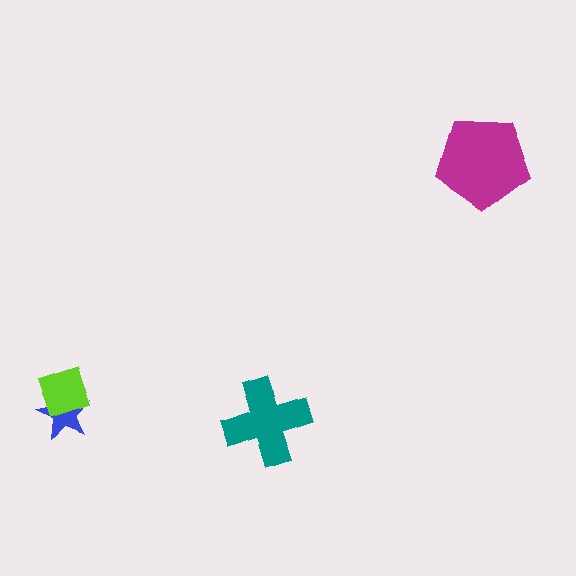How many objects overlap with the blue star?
1 object overlaps with the blue star.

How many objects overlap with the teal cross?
0 objects overlap with the teal cross.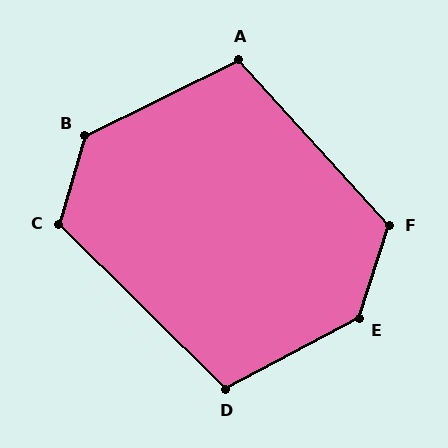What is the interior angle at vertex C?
Approximately 119 degrees (obtuse).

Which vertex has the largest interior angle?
E, at approximately 135 degrees.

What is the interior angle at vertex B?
Approximately 132 degrees (obtuse).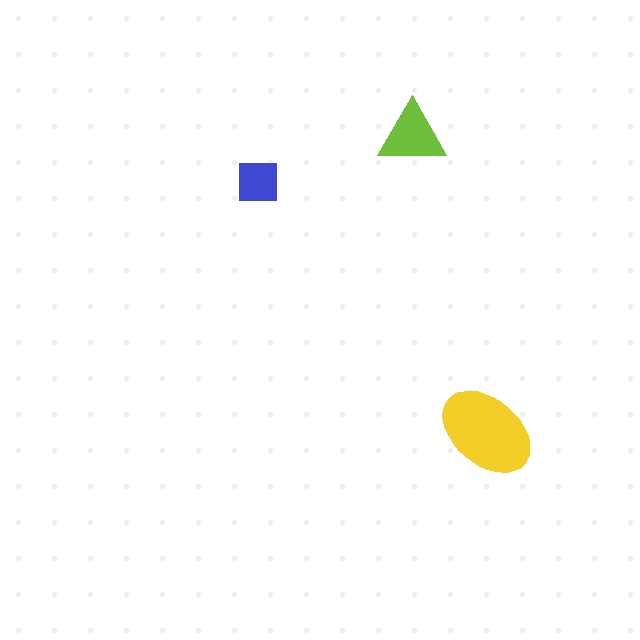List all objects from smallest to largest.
The blue square, the lime triangle, the yellow ellipse.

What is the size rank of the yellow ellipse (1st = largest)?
1st.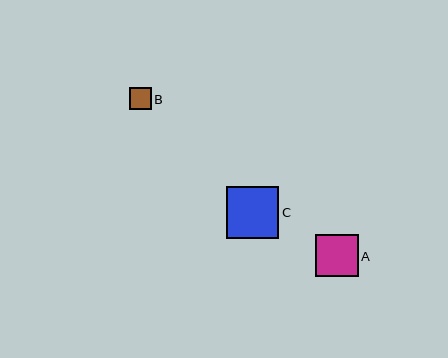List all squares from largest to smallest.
From largest to smallest: C, A, B.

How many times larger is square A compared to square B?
Square A is approximately 1.9 times the size of square B.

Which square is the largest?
Square C is the largest with a size of approximately 52 pixels.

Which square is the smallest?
Square B is the smallest with a size of approximately 22 pixels.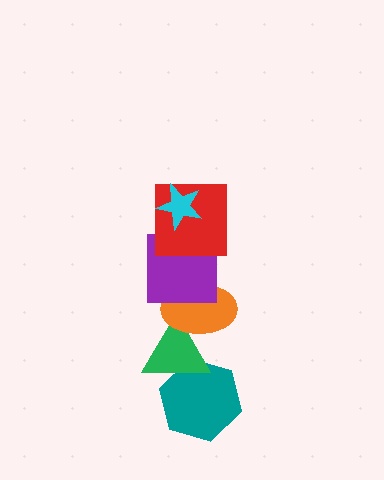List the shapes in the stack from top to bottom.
From top to bottom: the cyan star, the red square, the purple square, the orange ellipse, the green triangle, the teal hexagon.